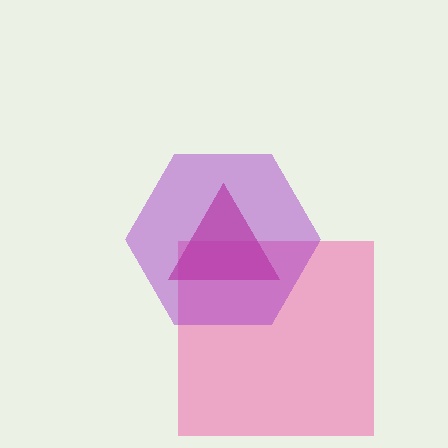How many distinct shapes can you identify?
There are 3 distinct shapes: a pink square, a magenta triangle, a purple hexagon.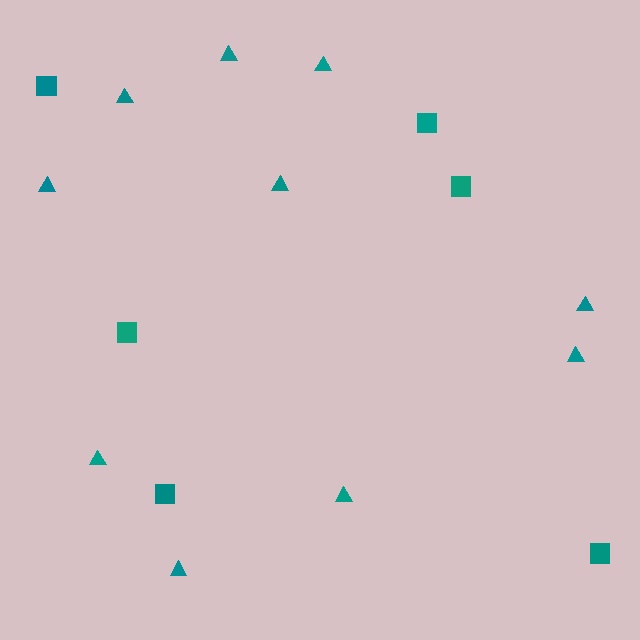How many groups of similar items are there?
There are 2 groups: one group of squares (6) and one group of triangles (10).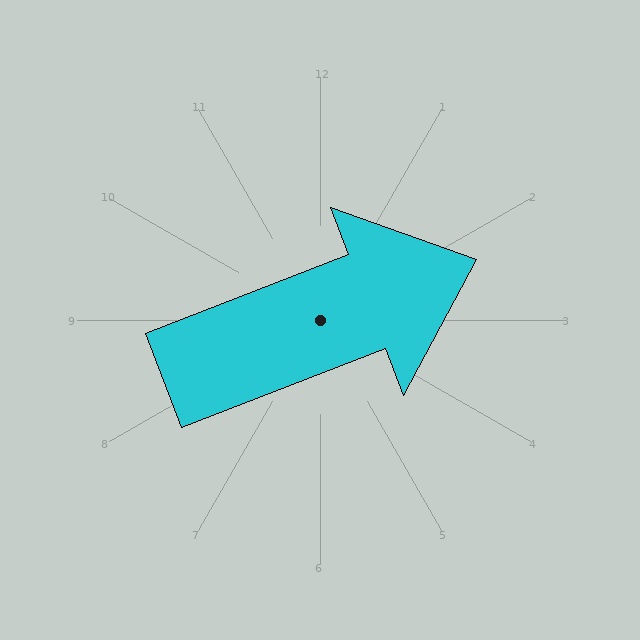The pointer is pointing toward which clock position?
Roughly 2 o'clock.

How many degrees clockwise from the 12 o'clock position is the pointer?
Approximately 69 degrees.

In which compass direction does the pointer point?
East.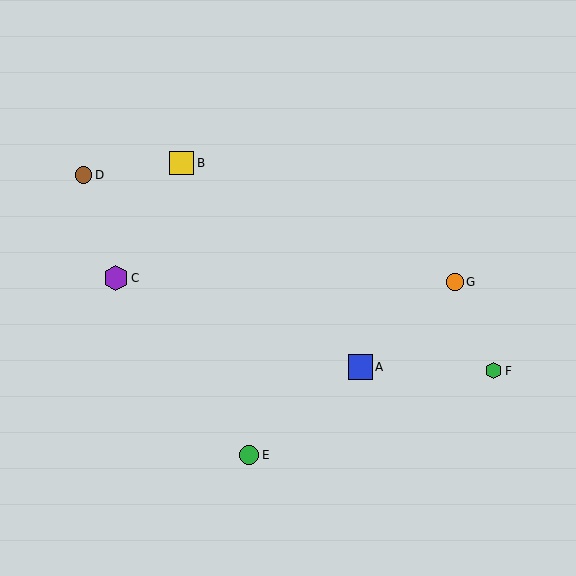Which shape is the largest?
The purple hexagon (labeled C) is the largest.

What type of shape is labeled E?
Shape E is a green circle.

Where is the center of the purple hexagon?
The center of the purple hexagon is at (116, 278).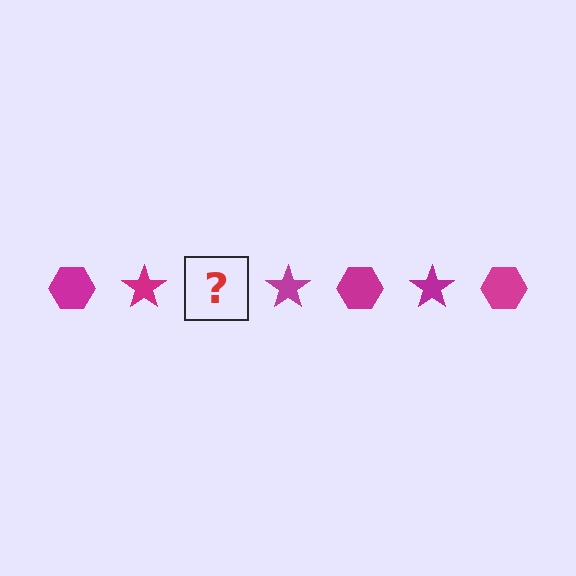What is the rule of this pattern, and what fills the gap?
The rule is that the pattern cycles through hexagon, star shapes in magenta. The gap should be filled with a magenta hexagon.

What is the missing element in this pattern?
The missing element is a magenta hexagon.